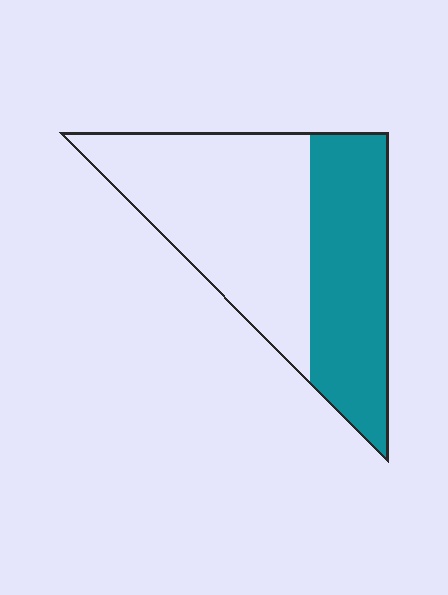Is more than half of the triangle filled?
No.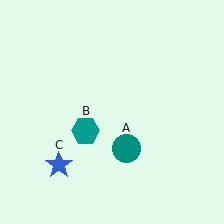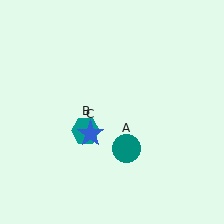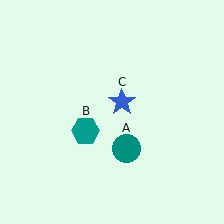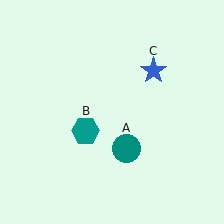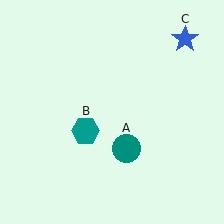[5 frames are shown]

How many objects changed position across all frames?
1 object changed position: blue star (object C).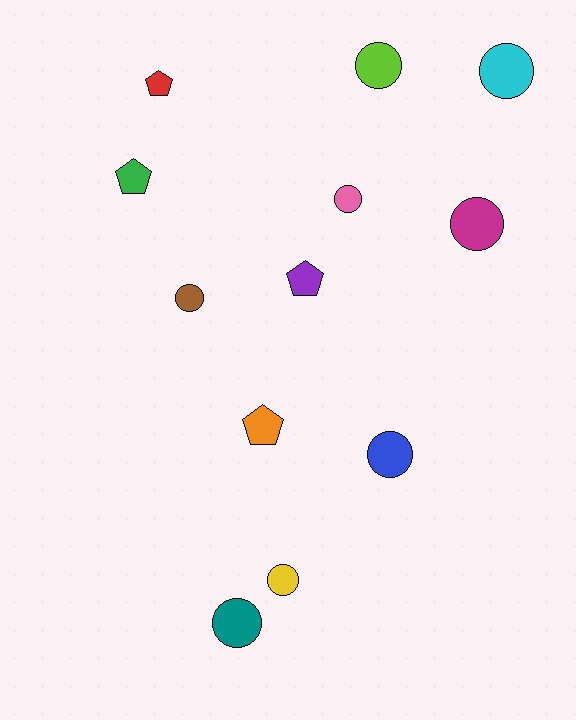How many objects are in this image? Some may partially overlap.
There are 12 objects.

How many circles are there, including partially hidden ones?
There are 8 circles.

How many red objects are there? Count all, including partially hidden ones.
There is 1 red object.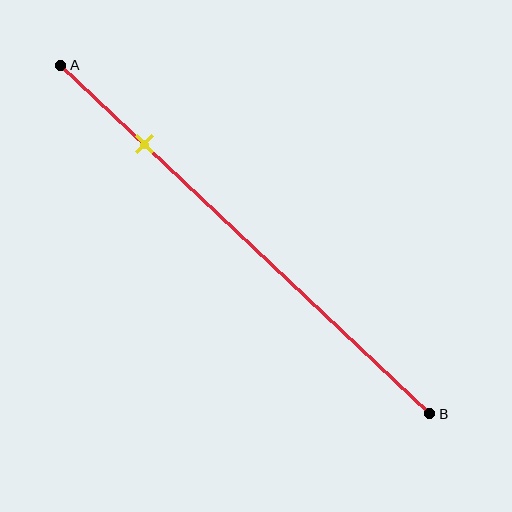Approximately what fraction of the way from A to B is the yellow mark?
The yellow mark is approximately 25% of the way from A to B.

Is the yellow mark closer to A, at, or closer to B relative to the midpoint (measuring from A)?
The yellow mark is closer to point A than the midpoint of segment AB.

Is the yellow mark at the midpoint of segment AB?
No, the mark is at about 25% from A, not at the 50% midpoint.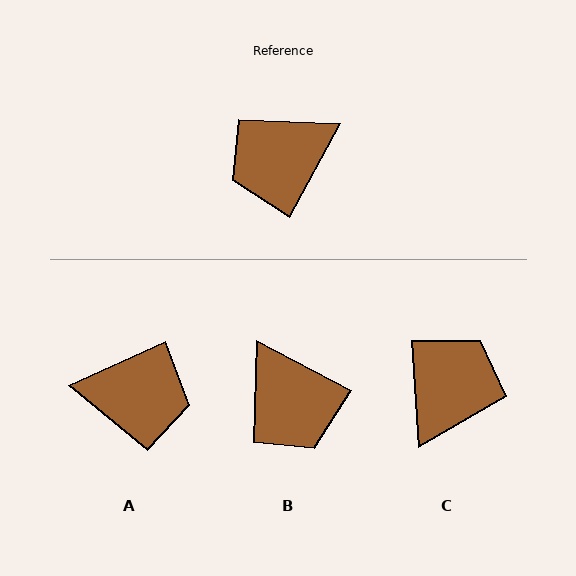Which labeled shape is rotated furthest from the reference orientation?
C, about 148 degrees away.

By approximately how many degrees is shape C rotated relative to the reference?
Approximately 148 degrees clockwise.